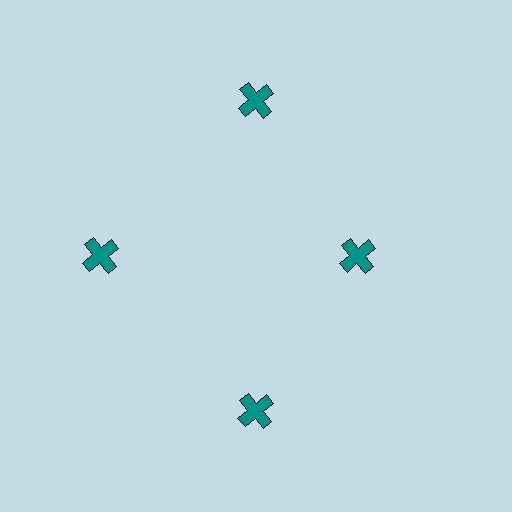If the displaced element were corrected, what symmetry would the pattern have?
It would have 4-fold rotational symmetry — the pattern would map onto itself every 90 degrees.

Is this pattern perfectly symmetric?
No. The 4 teal crosses are arranged in a ring, but one element near the 3 o'clock position is pulled inward toward the center, breaking the 4-fold rotational symmetry.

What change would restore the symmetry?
The symmetry would be restored by moving it outward, back onto the ring so that all 4 crosses sit at equal angles and equal distance from the center.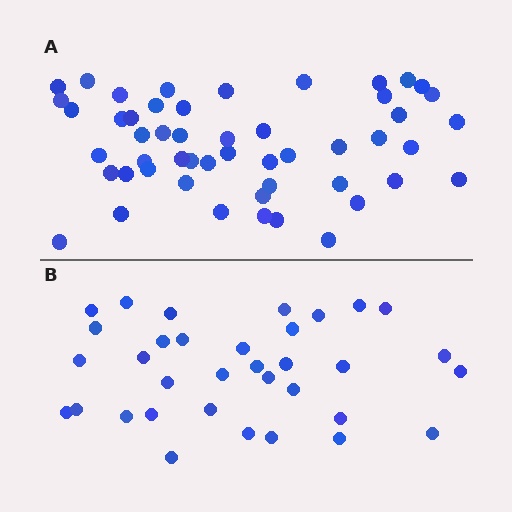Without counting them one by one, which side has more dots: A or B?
Region A (the top region) has more dots.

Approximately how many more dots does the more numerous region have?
Region A has approximately 15 more dots than region B.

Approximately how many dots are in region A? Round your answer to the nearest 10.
About 50 dots. (The exact count is 51, which rounds to 50.)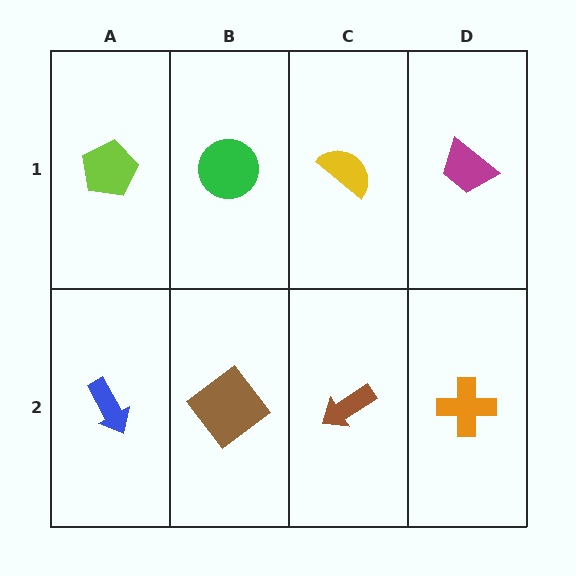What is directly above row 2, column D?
A magenta trapezoid.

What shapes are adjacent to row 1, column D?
An orange cross (row 2, column D), a yellow semicircle (row 1, column C).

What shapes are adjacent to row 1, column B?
A brown diamond (row 2, column B), a lime pentagon (row 1, column A), a yellow semicircle (row 1, column C).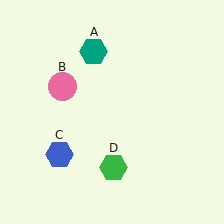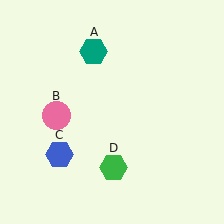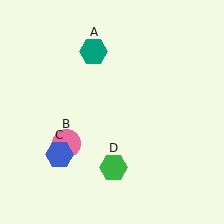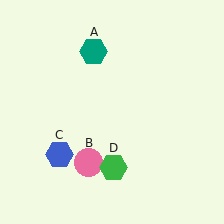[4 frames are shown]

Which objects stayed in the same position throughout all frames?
Teal hexagon (object A) and blue hexagon (object C) and green hexagon (object D) remained stationary.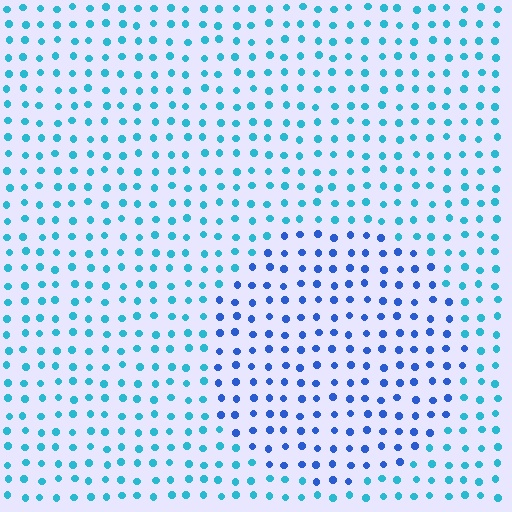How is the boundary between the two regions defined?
The boundary is defined purely by a slight shift in hue (about 34 degrees). Spacing, size, and orientation are identical on both sides.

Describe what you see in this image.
The image is filled with small cyan elements in a uniform arrangement. A circle-shaped region is visible where the elements are tinted to a slightly different hue, forming a subtle color boundary.